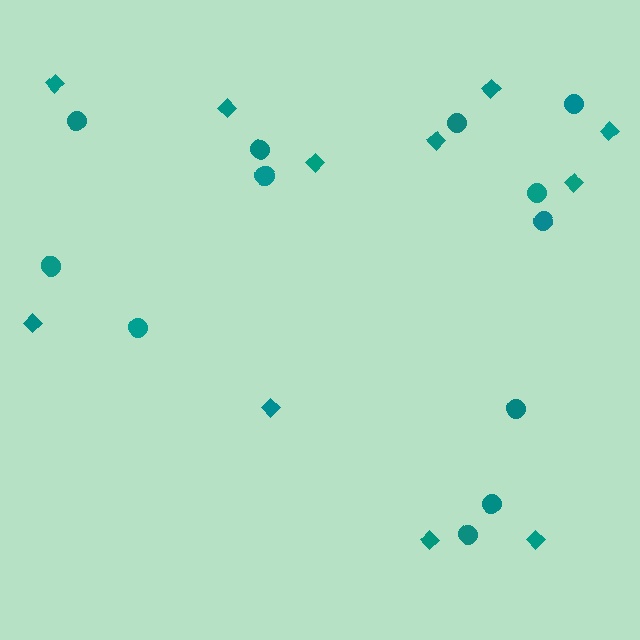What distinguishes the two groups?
There are 2 groups: one group of diamonds (11) and one group of circles (12).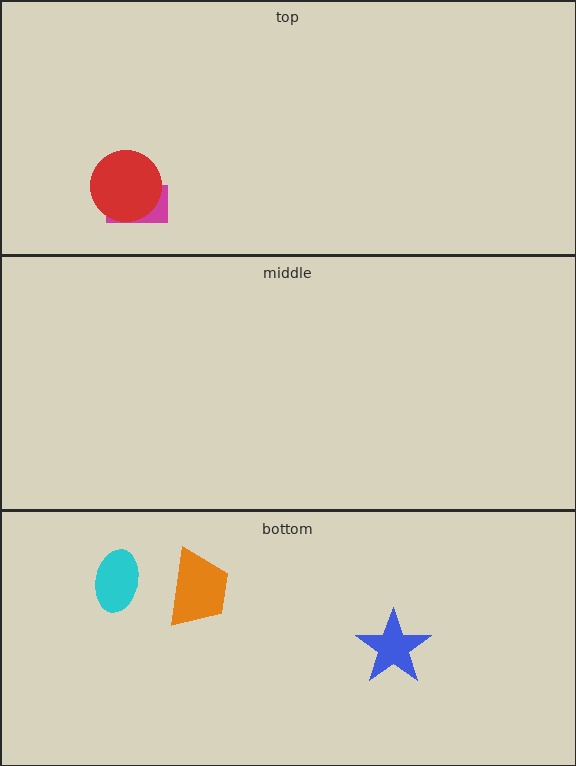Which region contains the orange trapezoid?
The bottom region.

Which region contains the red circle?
The top region.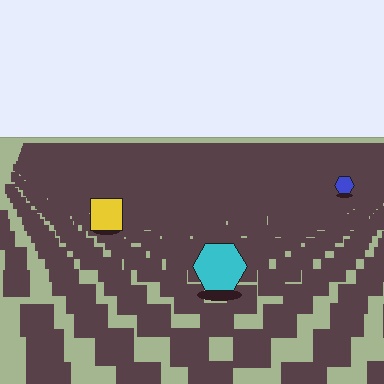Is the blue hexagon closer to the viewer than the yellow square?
No. The yellow square is closer — you can tell from the texture gradient: the ground texture is coarser near it.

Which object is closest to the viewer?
The cyan hexagon is closest. The texture marks near it are larger and more spread out.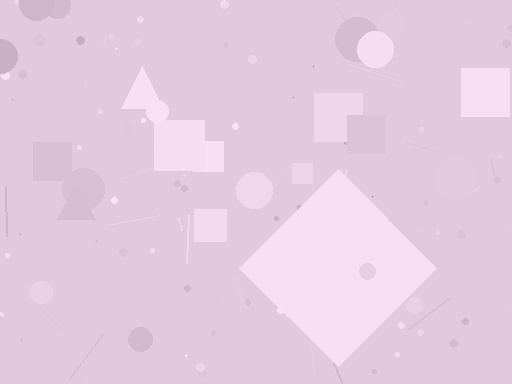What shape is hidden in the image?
A diamond is hidden in the image.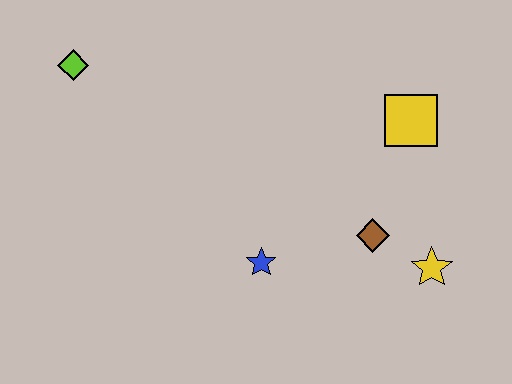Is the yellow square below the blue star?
No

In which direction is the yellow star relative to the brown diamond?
The yellow star is to the right of the brown diamond.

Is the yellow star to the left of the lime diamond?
No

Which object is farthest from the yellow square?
The lime diamond is farthest from the yellow square.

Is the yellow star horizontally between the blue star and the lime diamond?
No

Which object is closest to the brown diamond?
The yellow star is closest to the brown diamond.